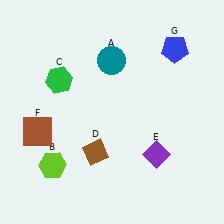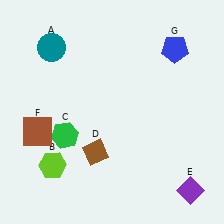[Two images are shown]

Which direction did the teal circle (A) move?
The teal circle (A) moved left.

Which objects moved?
The objects that moved are: the teal circle (A), the green hexagon (C), the purple diamond (E).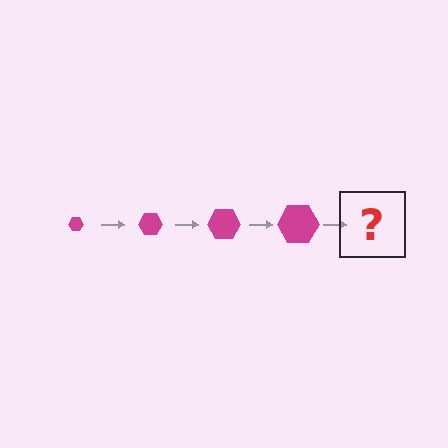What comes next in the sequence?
The next element should be a magenta hexagon, larger than the previous one.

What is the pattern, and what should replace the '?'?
The pattern is that the hexagon gets progressively larger each step. The '?' should be a magenta hexagon, larger than the previous one.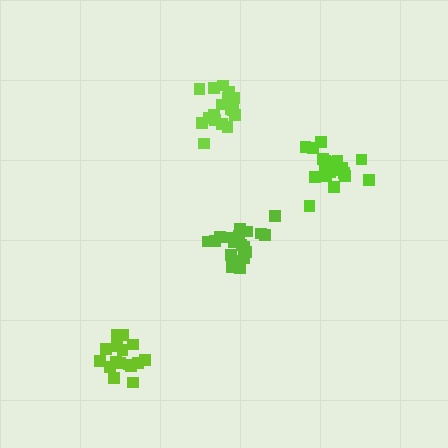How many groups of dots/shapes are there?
There are 4 groups.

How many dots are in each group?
Group 1: 18 dots, Group 2: 20 dots, Group 3: 19 dots, Group 4: 16 dots (73 total).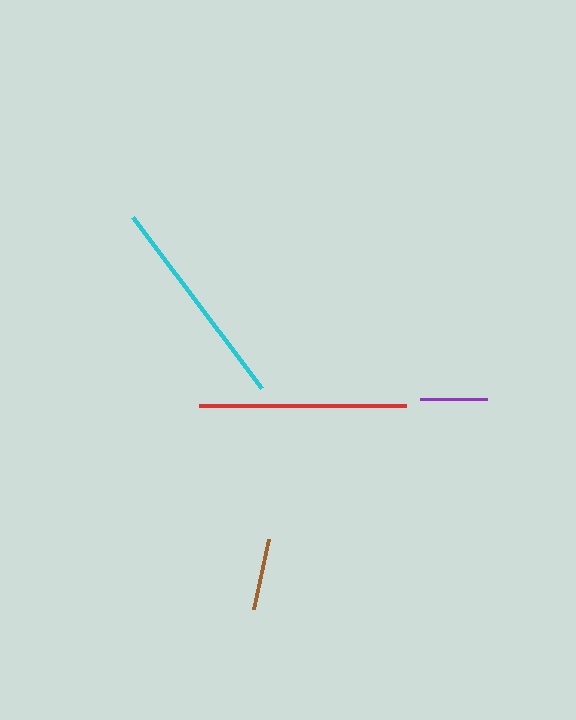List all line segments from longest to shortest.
From longest to shortest: cyan, red, brown, purple.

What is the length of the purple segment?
The purple segment is approximately 67 pixels long.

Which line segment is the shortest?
The purple line is the shortest at approximately 67 pixels.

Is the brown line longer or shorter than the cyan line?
The cyan line is longer than the brown line.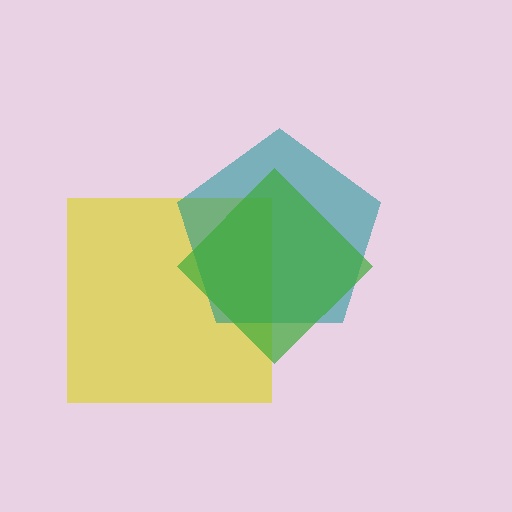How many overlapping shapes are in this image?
There are 3 overlapping shapes in the image.